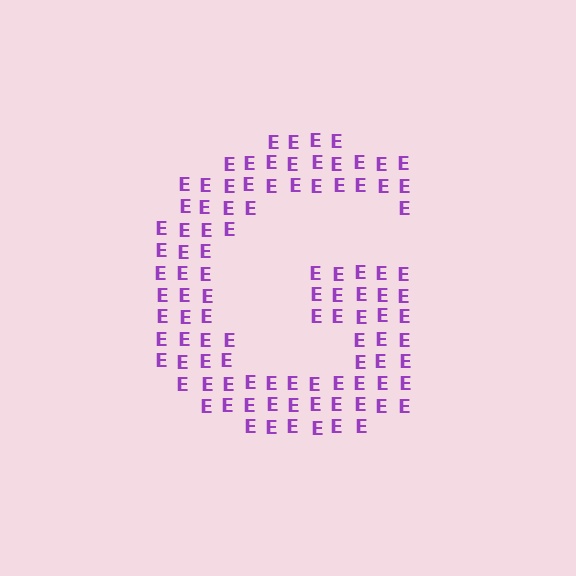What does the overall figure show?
The overall figure shows the letter G.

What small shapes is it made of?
It is made of small letter E's.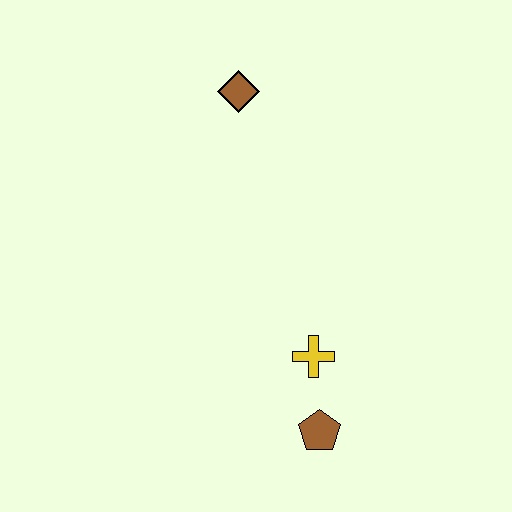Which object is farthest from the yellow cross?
The brown diamond is farthest from the yellow cross.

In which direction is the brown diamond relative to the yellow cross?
The brown diamond is above the yellow cross.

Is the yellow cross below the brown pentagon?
No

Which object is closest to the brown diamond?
The yellow cross is closest to the brown diamond.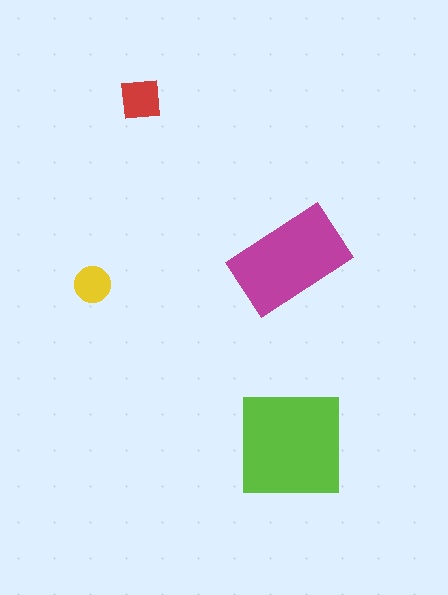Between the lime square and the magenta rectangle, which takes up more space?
The lime square.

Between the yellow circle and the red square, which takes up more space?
The red square.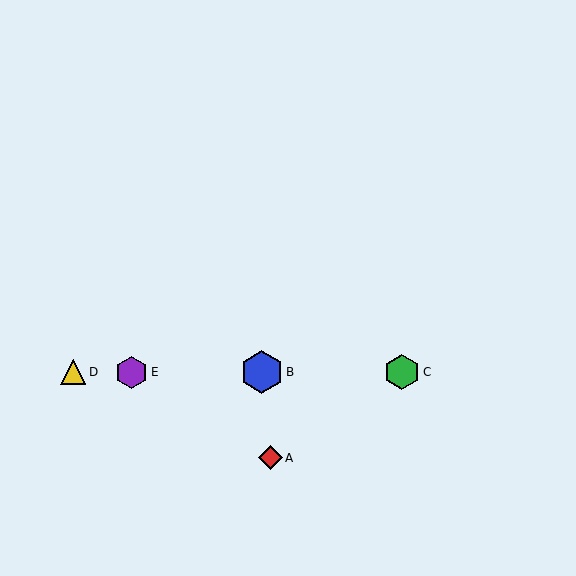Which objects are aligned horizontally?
Objects B, C, D, E are aligned horizontally.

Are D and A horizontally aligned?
No, D is at y≈372 and A is at y≈458.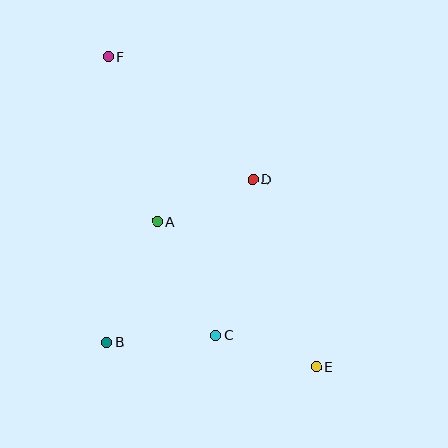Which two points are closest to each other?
Points A and D are closest to each other.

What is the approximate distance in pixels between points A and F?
The distance between A and F is approximately 172 pixels.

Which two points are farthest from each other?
Points E and F are farthest from each other.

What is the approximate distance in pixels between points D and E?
The distance between D and E is approximately 198 pixels.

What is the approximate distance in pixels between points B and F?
The distance between B and F is approximately 286 pixels.